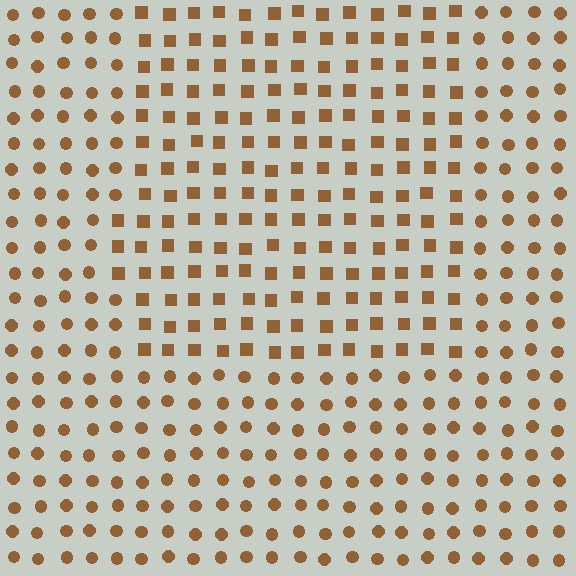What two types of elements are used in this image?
The image uses squares inside the rectangle region and circles outside it.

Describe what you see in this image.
The image is filled with small brown elements arranged in a uniform grid. A rectangle-shaped region contains squares, while the surrounding area contains circles. The boundary is defined purely by the change in element shape.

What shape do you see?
I see a rectangle.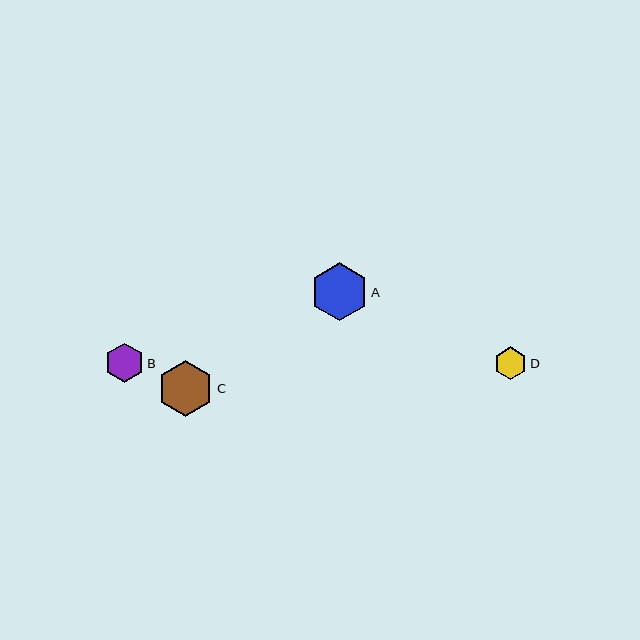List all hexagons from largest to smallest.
From largest to smallest: A, C, B, D.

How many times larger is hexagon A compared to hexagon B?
Hexagon A is approximately 1.5 times the size of hexagon B.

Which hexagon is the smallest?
Hexagon D is the smallest with a size of approximately 33 pixels.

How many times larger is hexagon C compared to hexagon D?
Hexagon C is approximately 1.7 times the size of hexagon D.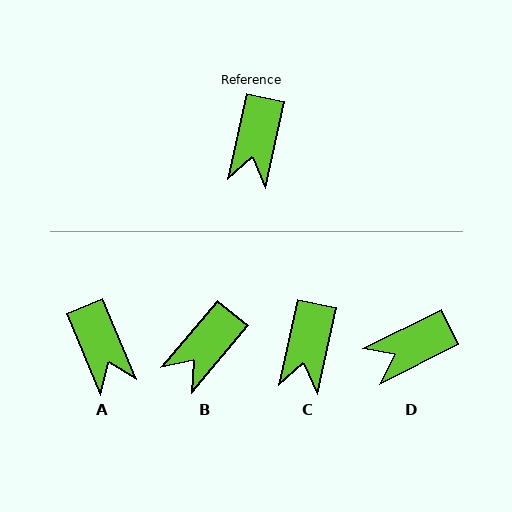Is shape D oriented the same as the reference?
No, it is off by about 51 degrees.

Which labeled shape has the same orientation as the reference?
C.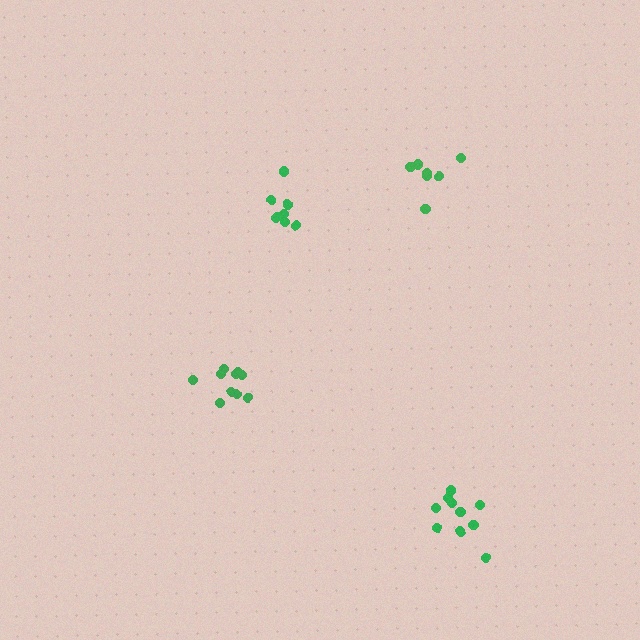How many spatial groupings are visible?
There are 4 spatial groupings.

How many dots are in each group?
Group 1: 10 dots, Group 2: 8 dots, Group 3: 10 dots, Group 4: 7 dots (35 total).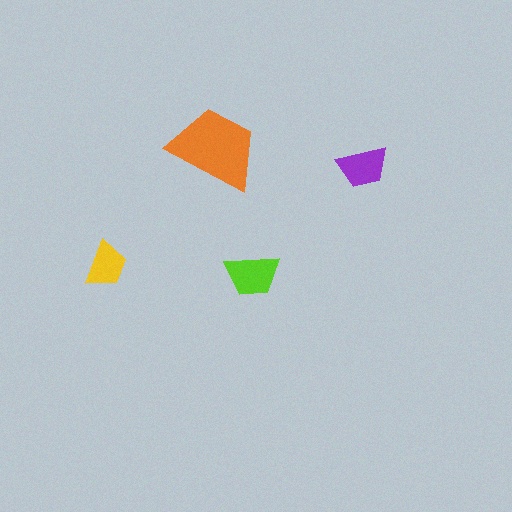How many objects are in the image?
There are 4 objects in the image.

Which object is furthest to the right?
The purple trapezoid is rightmost.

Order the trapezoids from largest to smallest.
the orange one, the lime one, the purple one, the yellow one.